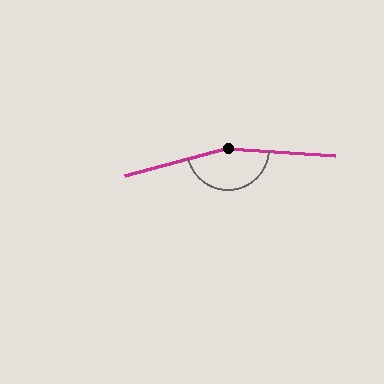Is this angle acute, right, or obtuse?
It is obtuse.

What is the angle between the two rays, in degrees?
Approximately 161 degrees.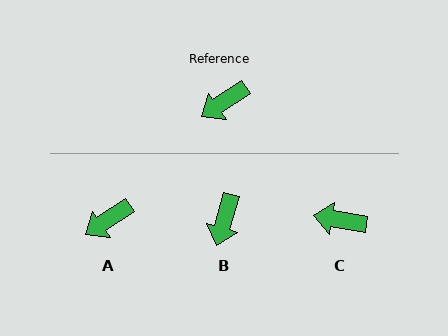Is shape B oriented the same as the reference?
No, it is off by about 40 degrees.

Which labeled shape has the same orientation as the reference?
A.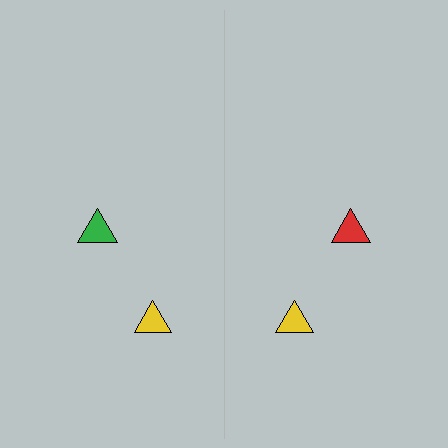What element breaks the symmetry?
The red triangle on the right side breaks the symmetry — its mirror counterpart is green.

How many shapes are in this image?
There are 4 shapes in this image.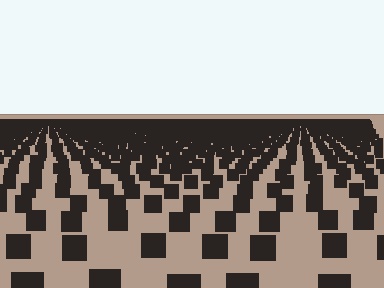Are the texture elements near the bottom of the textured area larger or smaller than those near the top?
Larger. Near the bottom, elements are closer to the viewer and appear at a bigger on-screen size.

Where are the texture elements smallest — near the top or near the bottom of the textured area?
Near the top.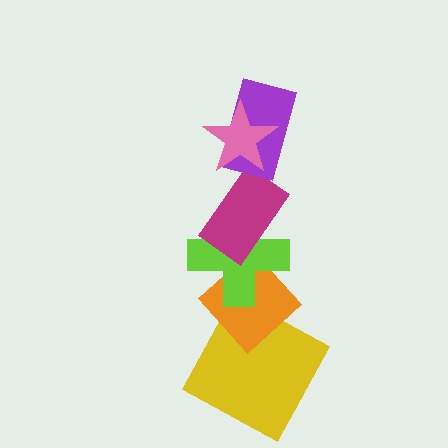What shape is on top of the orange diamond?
The lime cross is on top of the orange diamond.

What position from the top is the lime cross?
The lime cross is 4th from the top.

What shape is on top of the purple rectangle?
The pink star is on top of the purple rectangle.